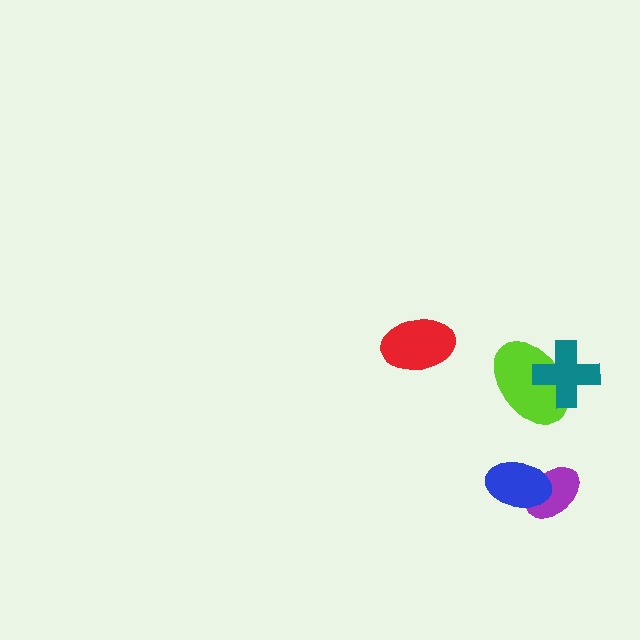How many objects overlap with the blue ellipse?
1 object overlaps with the blue ellipse.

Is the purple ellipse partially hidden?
Yes, it is partially covered by another shape.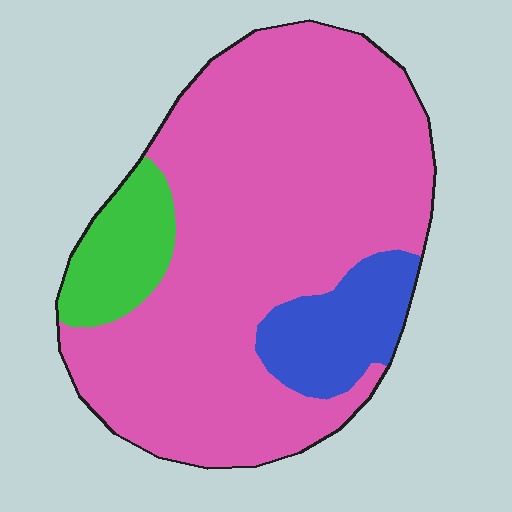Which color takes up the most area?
Pink, at roughly 80%.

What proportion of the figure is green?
Green takes up about one tenth (1/10) of the figure.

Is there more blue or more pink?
Pink.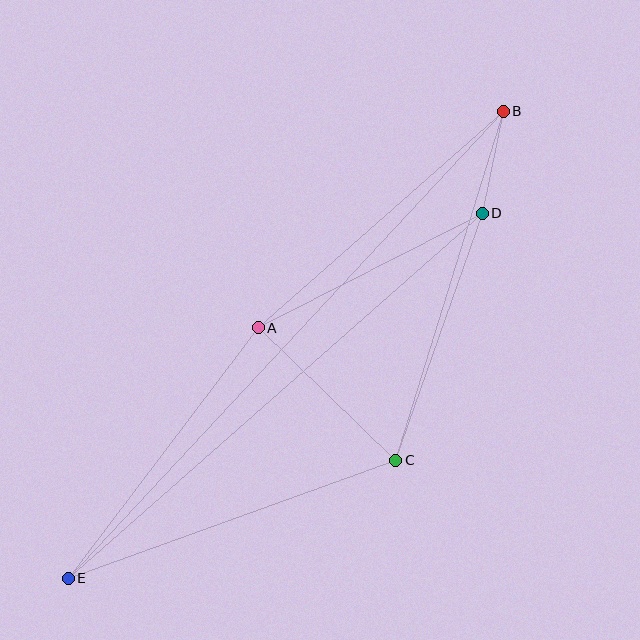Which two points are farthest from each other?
Points B and E are farthest from each other.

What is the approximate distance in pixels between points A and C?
The distance between A and C is approximately 191 pixels.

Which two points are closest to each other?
Points B and D are closest to each other.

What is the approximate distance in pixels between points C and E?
The distance between C and E is approximately 348 pixels.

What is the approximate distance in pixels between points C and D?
The distance between C and D is approximately 262 pixels.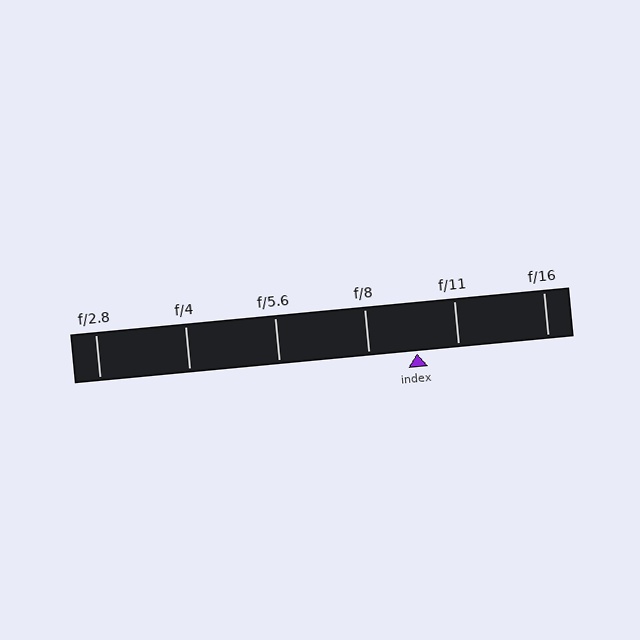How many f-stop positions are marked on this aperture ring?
There are 6 f-stop positions marked.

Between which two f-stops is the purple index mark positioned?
The index mark is between f/8 and f/11.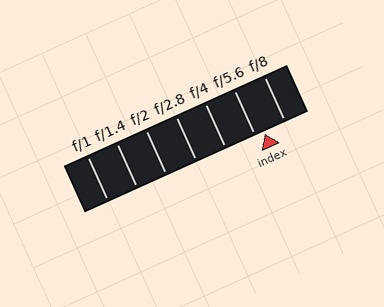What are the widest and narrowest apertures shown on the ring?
The widest aperture shown is f/1 and the narrowest is f/8.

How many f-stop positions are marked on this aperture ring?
There are 7 f-stop positions marked.